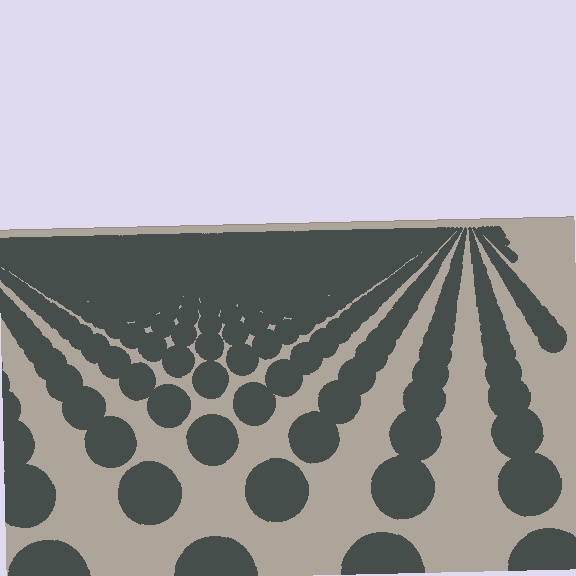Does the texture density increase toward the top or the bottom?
Density increases toward the top.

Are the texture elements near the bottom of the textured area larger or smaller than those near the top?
Larger. Near the bottom, elements are closer to the viewer and appear at a bigger on-screen size.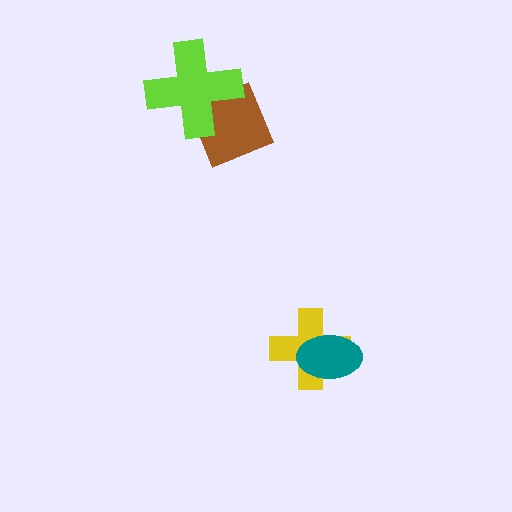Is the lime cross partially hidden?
No, no other shape covers it.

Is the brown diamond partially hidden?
Yes, it is partially covered by another shape.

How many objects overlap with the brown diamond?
1 object overlaps with the brown diamond.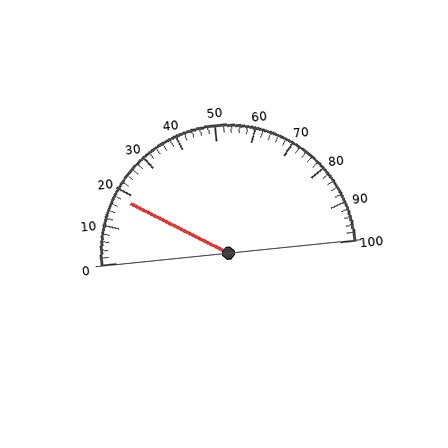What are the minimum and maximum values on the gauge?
The gauge ranges from 0 to 100.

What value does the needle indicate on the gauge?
The needle indicates approximately 18.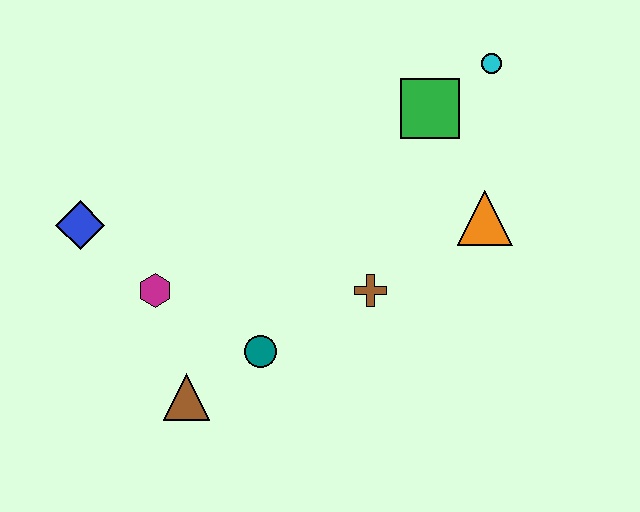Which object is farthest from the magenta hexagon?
The cyan circle is farthest from the magenta hexagon.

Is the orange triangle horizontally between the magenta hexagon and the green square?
No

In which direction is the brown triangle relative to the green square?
The brown triangle is below the green square.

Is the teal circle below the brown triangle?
No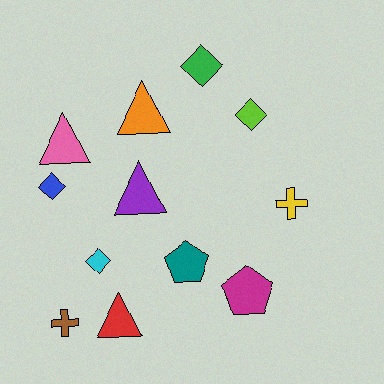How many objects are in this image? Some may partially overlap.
There are 12 objects.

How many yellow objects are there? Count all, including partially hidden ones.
There is 1 yellow object.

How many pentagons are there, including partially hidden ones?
There are 2 pentagons.